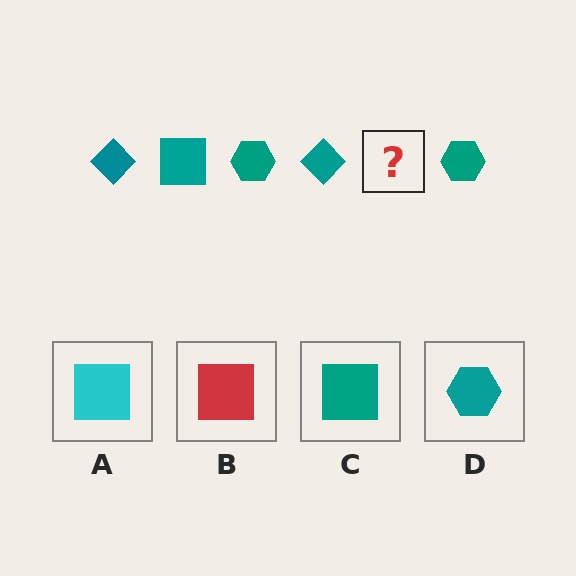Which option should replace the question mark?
Option C.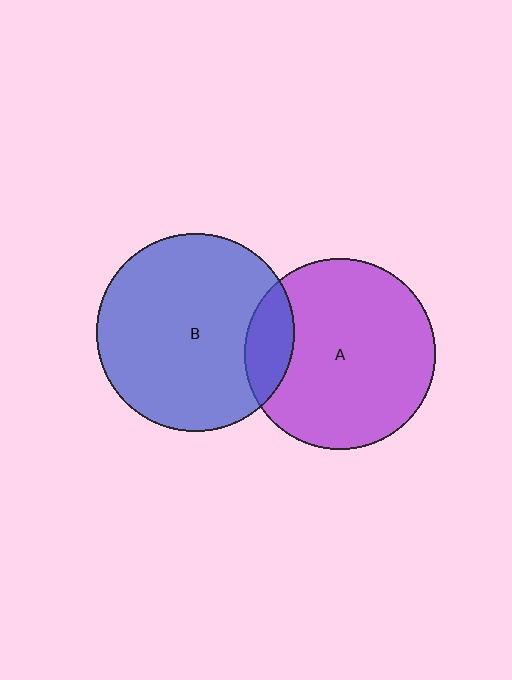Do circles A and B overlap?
Yes.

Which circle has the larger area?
Circle B (blue).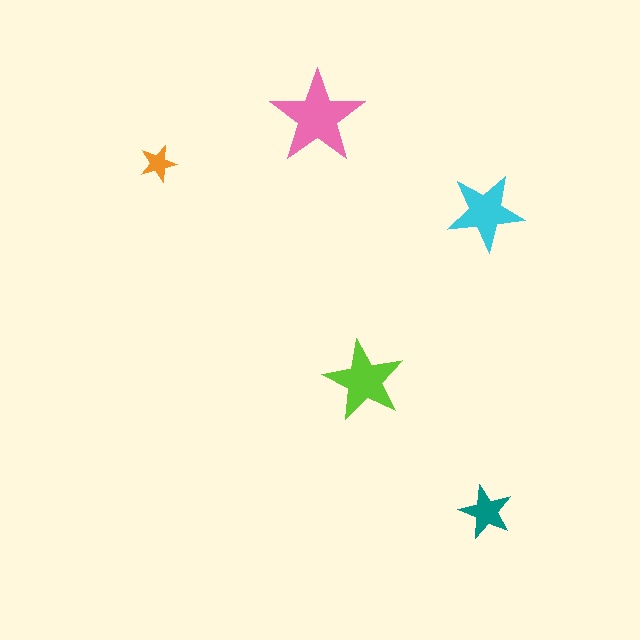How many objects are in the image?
There are 5 objects in the image.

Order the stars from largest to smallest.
the pink one, the lime one, the cyan one, the teal one, the orange one.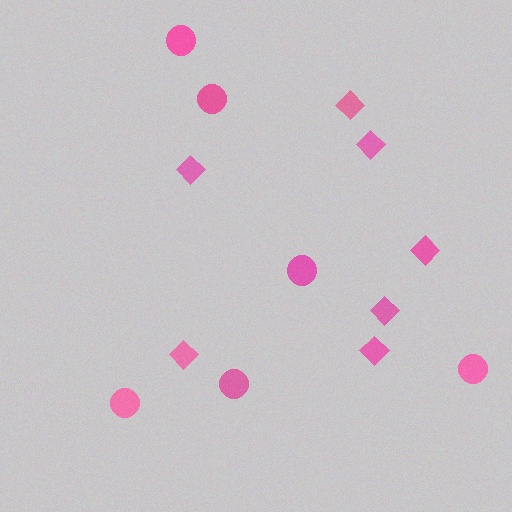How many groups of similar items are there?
There are 2 groups: one group of diamonds (7) and one group of circles (6).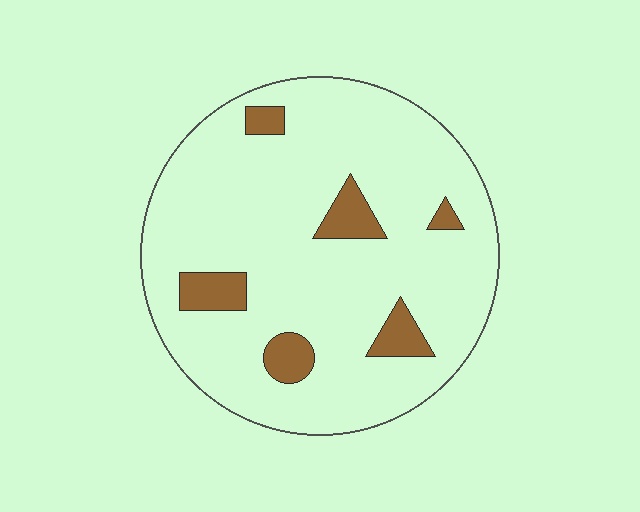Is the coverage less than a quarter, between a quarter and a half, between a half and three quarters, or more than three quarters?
Less than a quarter.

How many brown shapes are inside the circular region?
6.